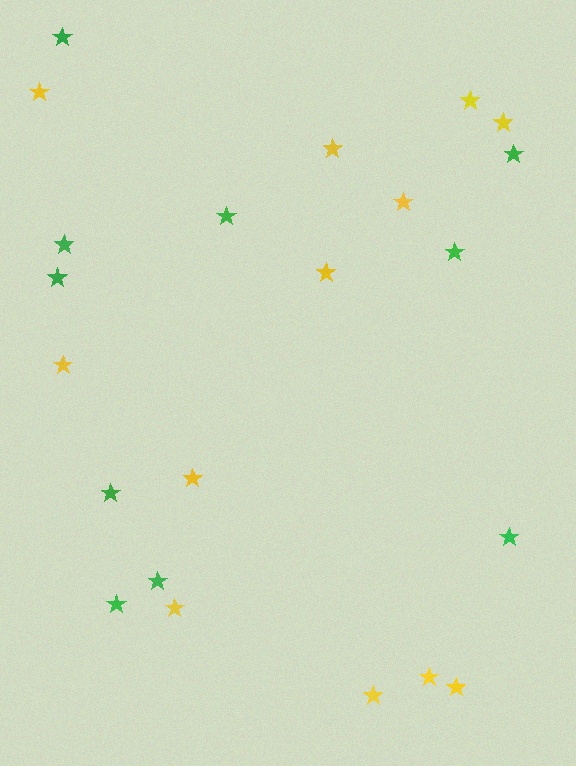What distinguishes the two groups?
There are 2 groups: one group of green stars (10) and one group of yellow stars (12).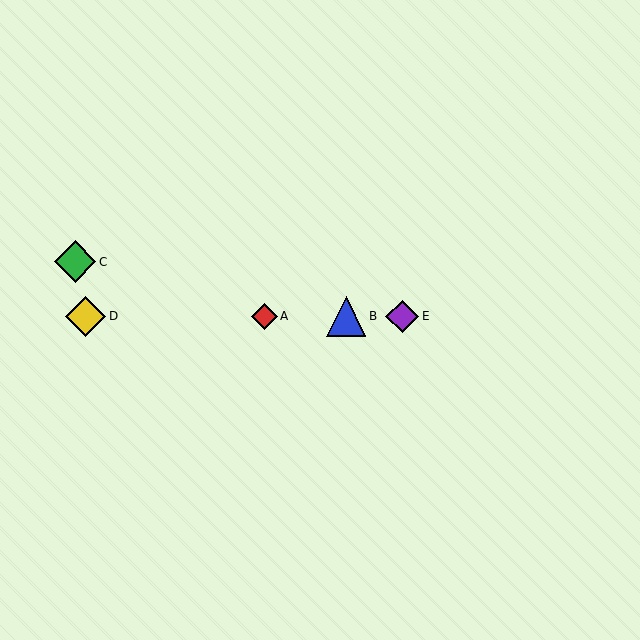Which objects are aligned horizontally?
Objects A, B, D, E are aligned horizontally.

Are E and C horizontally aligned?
No, E is at y≈316 and C is at y≈262.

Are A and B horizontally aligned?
Yes, both are at y≈316.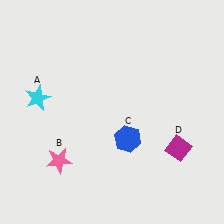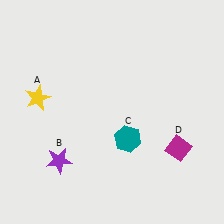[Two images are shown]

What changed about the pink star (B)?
In Image 1, B is pink. In Image 2, it changed to purple.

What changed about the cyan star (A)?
In Image 1, A is cyan. In Image 2, it changed to yellow.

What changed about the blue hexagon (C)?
In Image 1, C is blue. In Image 2, it changed to teal.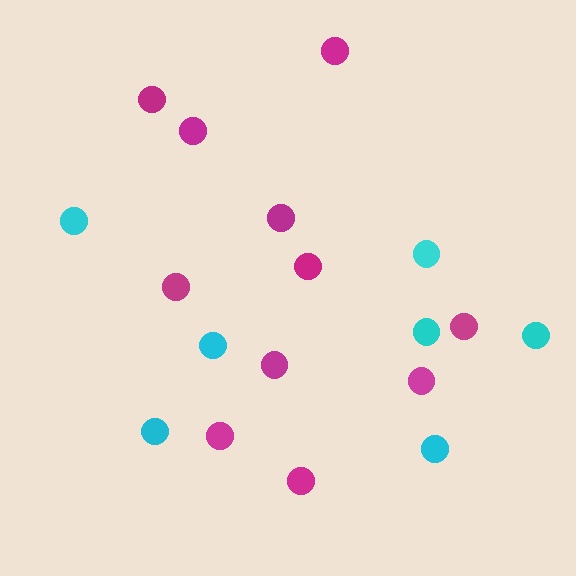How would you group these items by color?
There are 2 groups: one group of magenta circles (11) and one group of cyan circles (7).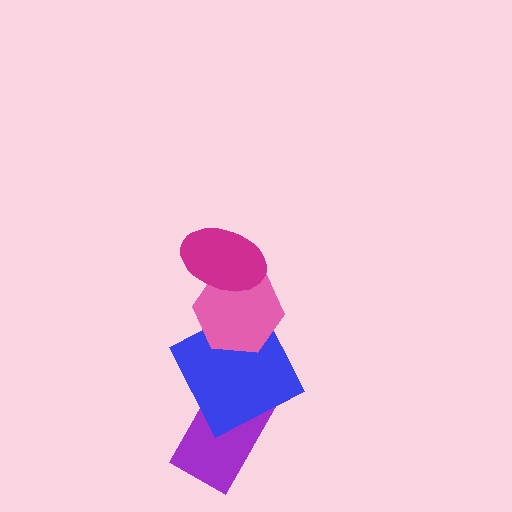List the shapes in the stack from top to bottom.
From top to bottom: the magenta ellipse, the pink hexagon, the blue square, the purple rectangle.